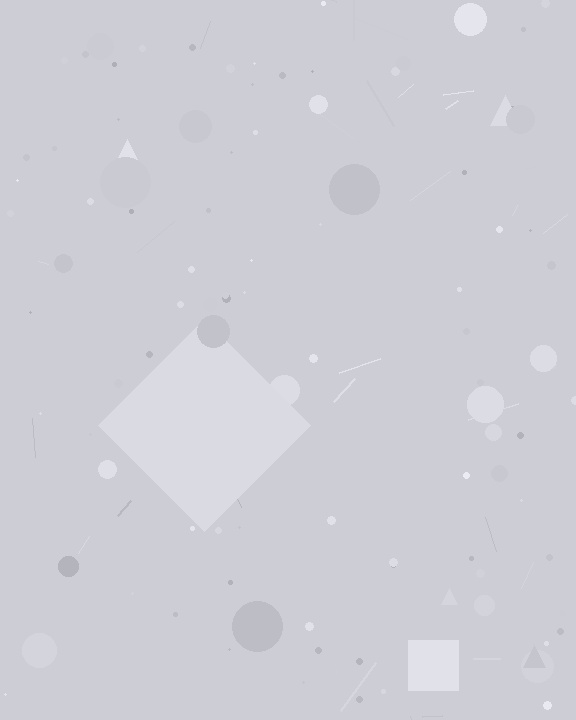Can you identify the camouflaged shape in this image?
The camouflaged shape is a diamond.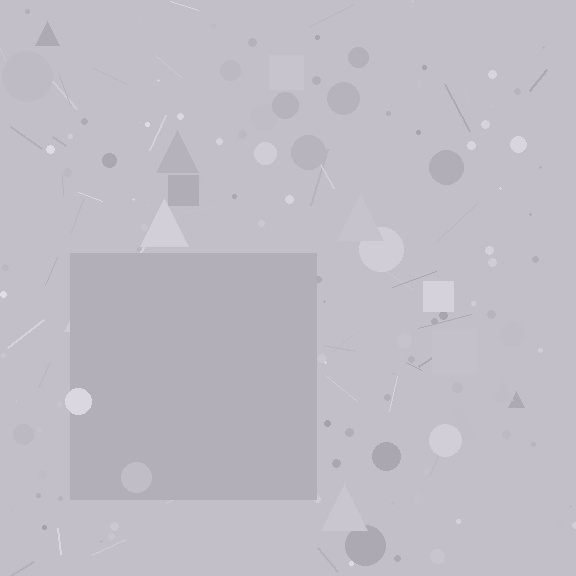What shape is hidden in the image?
A square is hidden in the image.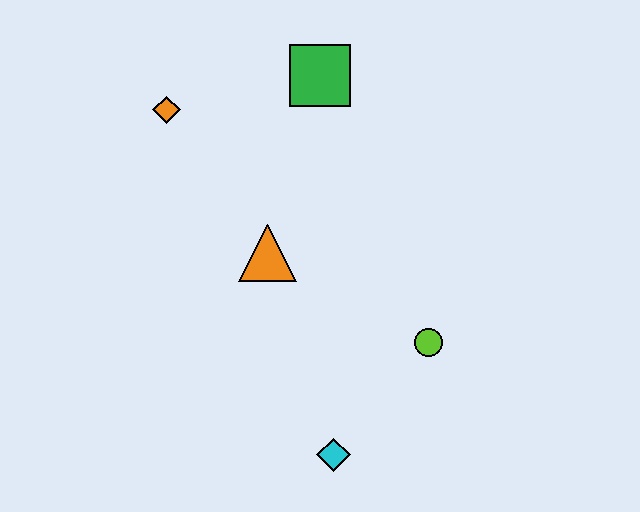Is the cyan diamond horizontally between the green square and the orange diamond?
No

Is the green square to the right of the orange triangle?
Yes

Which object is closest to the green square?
The orange diamond is closest to the green square.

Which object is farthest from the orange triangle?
The cyan diamond is farthest from the orange triangle.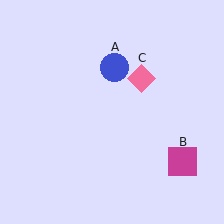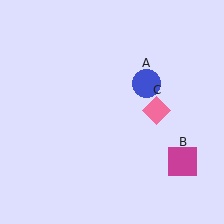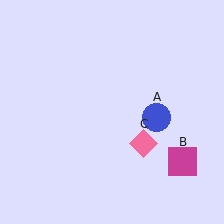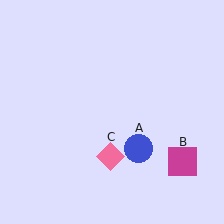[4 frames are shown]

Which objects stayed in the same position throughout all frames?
Magenta square (object B) remained stationary.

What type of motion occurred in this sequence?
The blue circle (object A), pink diamond (object C) rotated clockwise around the center of the scene.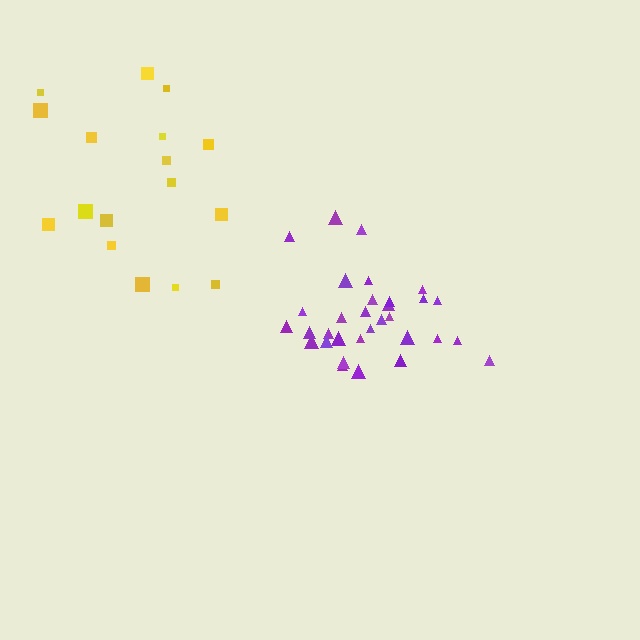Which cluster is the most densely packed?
Purple.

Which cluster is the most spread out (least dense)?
Yellow.